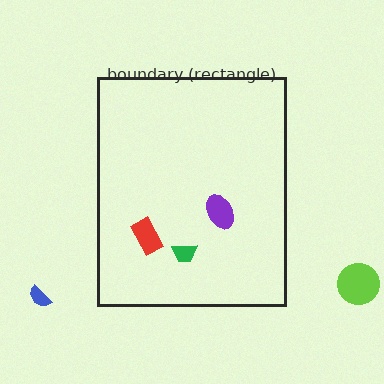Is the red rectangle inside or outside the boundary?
Inside.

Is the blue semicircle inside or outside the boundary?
Outside.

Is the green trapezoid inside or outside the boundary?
Inside.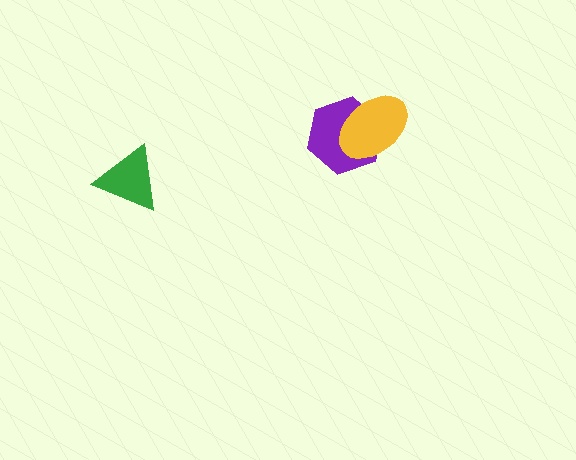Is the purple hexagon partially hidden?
Yes, it is partially covered by another shape.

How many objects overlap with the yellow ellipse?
1 object overlaps with the yellow ellipse.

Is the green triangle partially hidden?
No, no other shape covers it.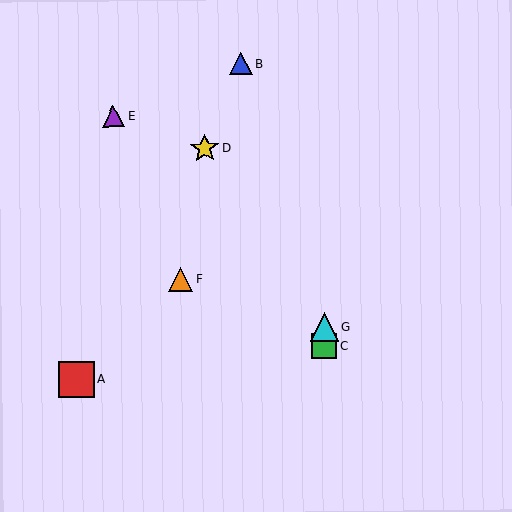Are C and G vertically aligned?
Yes, both are at x≈324.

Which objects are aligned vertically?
Objects C, G are aligned vertically.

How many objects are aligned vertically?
2 objects (C, G) are aligned vertically.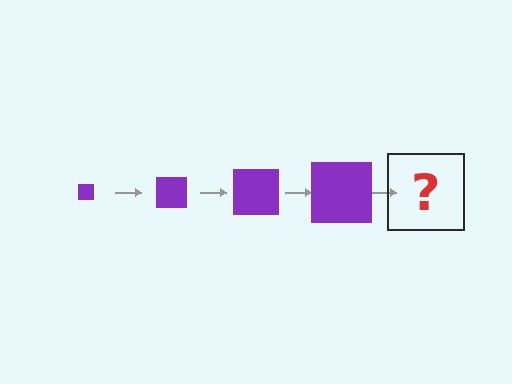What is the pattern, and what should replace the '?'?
The pattern is that the square gets progressively larger each step. The '?' should be a purple square, larger than the previous one.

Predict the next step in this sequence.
The next step is a purple square, larger than the previous one.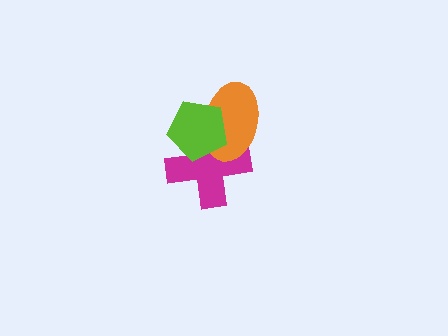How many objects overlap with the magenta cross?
2 objects overlap with the magenta cross.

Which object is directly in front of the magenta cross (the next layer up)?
The orange ellipse is directly in front of the magenta cross.